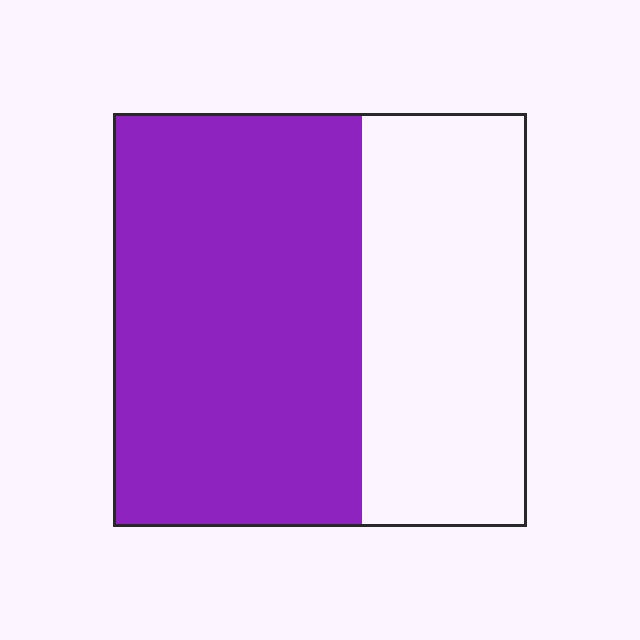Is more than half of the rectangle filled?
Yes.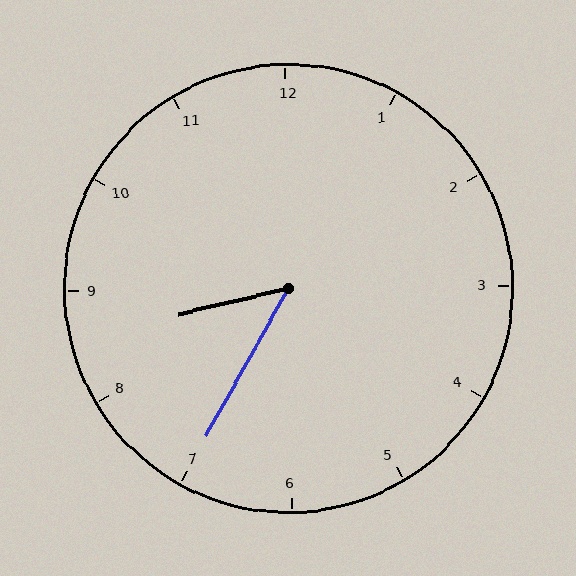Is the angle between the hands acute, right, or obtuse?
It is acute.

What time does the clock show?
8:35.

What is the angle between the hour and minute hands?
Approximately 48 degrees.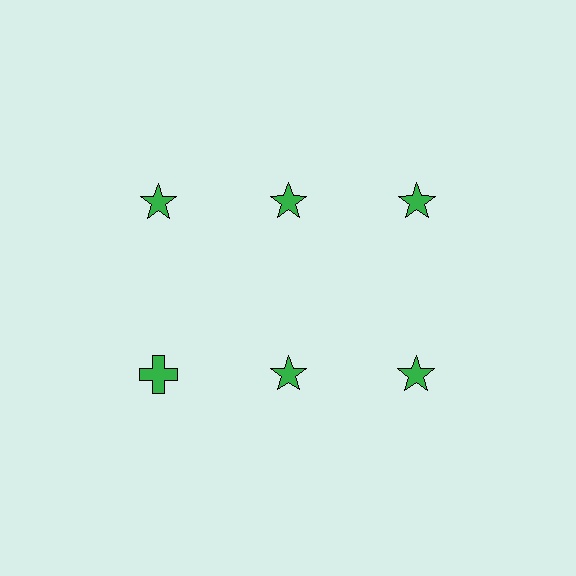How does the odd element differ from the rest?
It has a different shape: cross instead of star.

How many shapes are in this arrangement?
There are 6 shapes arranged in a grid pattern.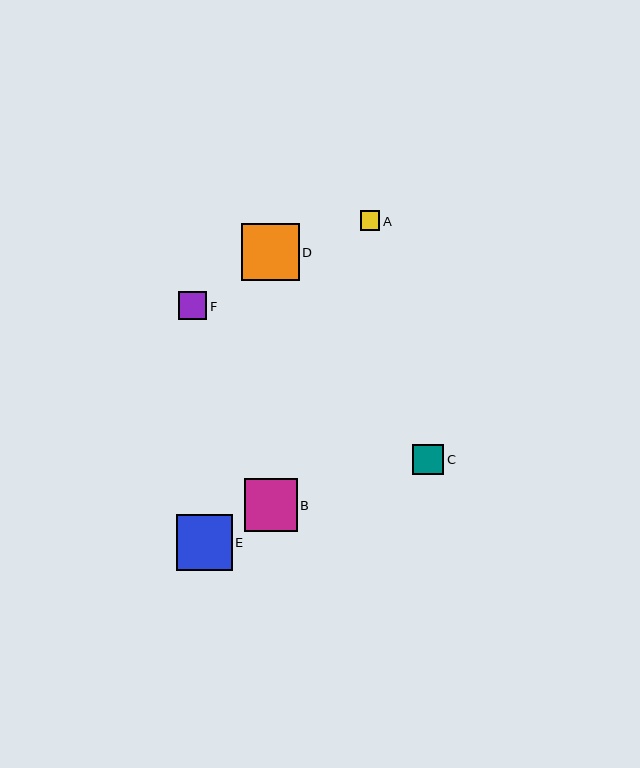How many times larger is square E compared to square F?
Square E is approximately 2.0 times the size of square F.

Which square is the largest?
Square D is the largest with a size of approximately 57 pixels.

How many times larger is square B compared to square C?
Square B is approximately 1.7 times the size of square C.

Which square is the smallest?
Square A is the smallest with a size of approximately 20 pixels.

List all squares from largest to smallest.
From largest to smallest: D, E, B, C, F, A.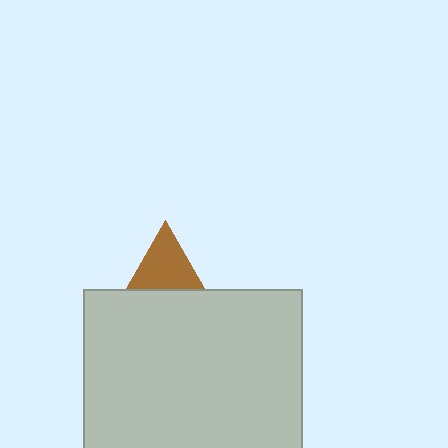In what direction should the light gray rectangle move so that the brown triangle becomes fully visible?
The light gray rectangle should move down. That is the shortest direction to clear the overlap and leave the brown triangle fully visible.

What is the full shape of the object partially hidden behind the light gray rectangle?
The partially hidden object is a brown triangle.